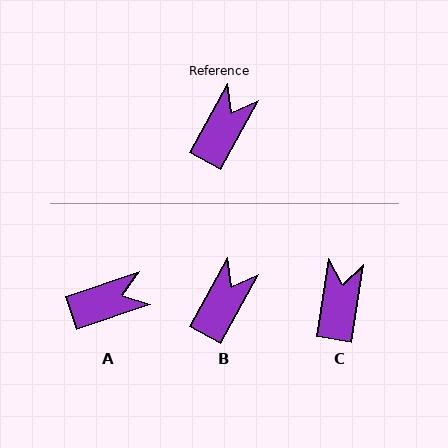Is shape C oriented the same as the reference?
No, it is off by about 20 degrees.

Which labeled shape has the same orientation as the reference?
B.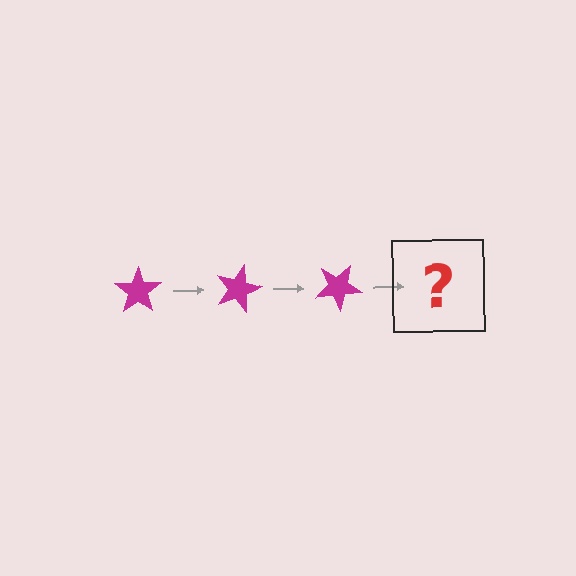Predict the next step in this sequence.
The next step is a magenta star rotated 45 degrees.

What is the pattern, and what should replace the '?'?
The pattern is that the star rotates 15 degrees each step. The '?' should be a magenta star rotated 45 degrees.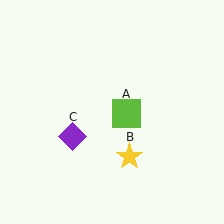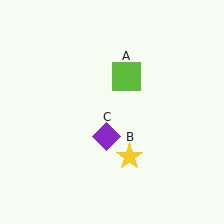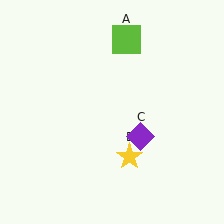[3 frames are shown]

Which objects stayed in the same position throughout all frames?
Yellow star (object B) remained stationary.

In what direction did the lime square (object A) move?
The lime square (object A) moved up.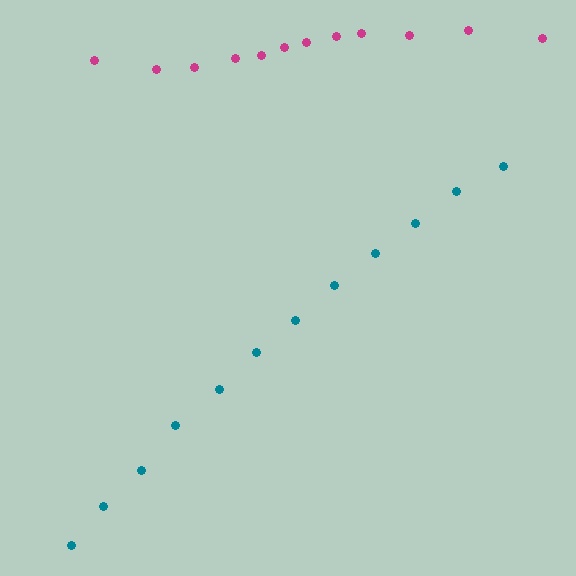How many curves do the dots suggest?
There are 2 distinct paths.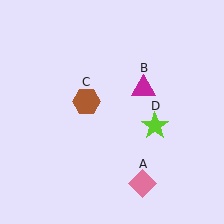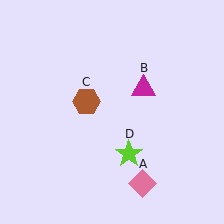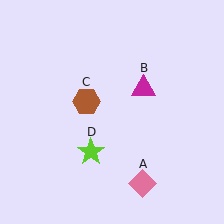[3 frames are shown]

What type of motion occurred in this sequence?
The lime star (object D) rotated clockwise around the center of the scene.